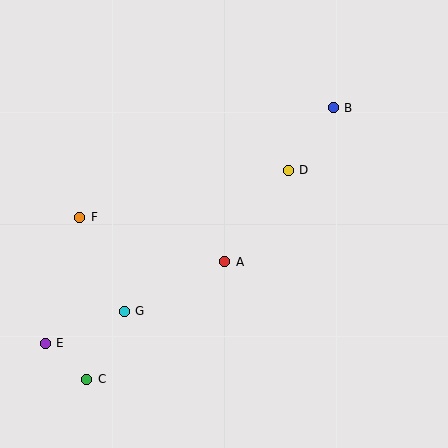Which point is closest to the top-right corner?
Point B is closest to the top-right corner.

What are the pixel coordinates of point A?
Point A is at (225, 262).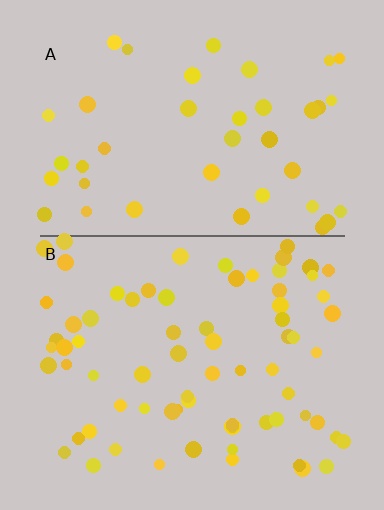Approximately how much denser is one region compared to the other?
Approximately 1.8× — region B over region A.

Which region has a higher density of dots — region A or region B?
B (the bottom).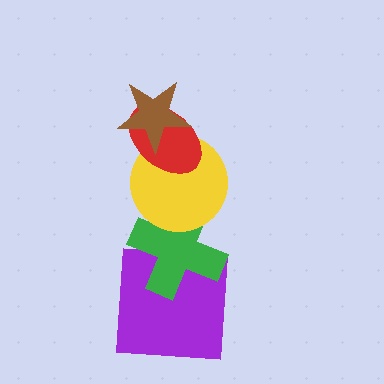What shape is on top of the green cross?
The yellow circle is on top of the green cross.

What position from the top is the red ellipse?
The red ellipse is 2nd from the top.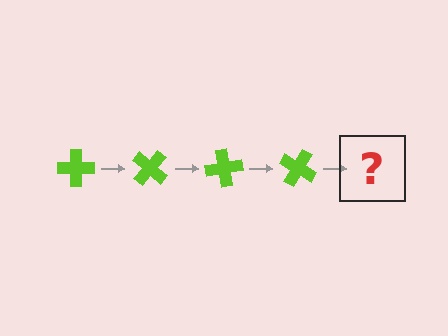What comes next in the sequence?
The next element should be a lime cross rotated 160 degrees.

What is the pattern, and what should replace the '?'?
The pattern is that the cross rotates 40 degrees each step. The '?' should be a lime cross rotated 160 degrees.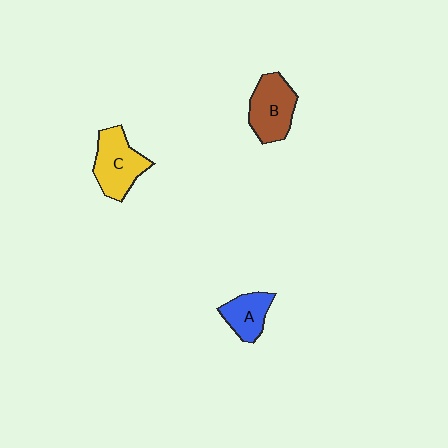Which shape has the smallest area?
Shape A (blue).